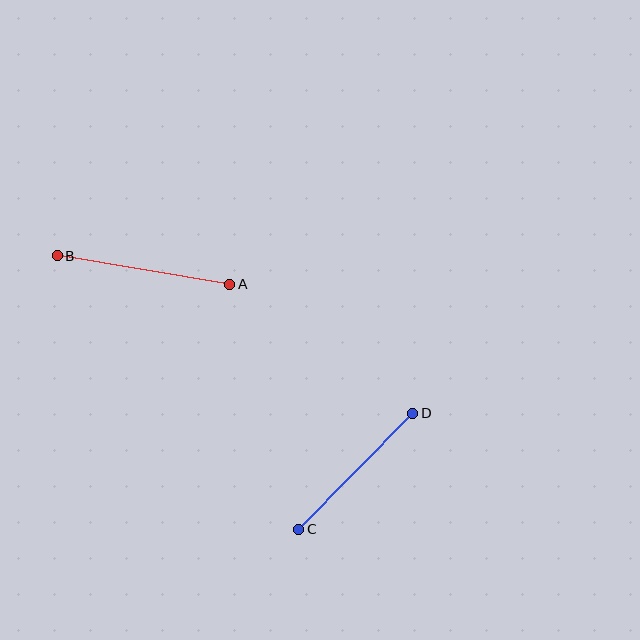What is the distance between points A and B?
The distance is approximately 175 pixels.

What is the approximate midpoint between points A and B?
The midpoint is at approximately (144, 270) pixels.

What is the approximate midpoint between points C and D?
The midpoint is at approximately (356, 471) pixels.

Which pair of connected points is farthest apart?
Points A and B are farthest apart.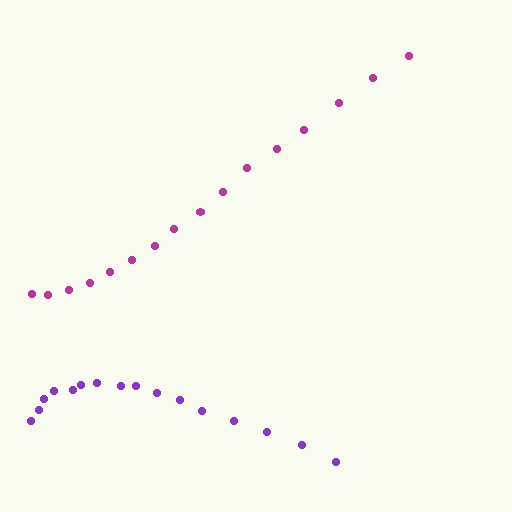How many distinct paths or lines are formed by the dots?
There are 2 distinct paths.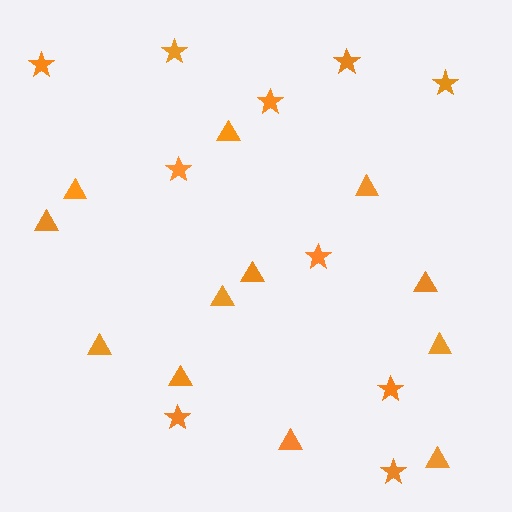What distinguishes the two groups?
There are 2 groups: one group of stars (10) and one group of triangles (12).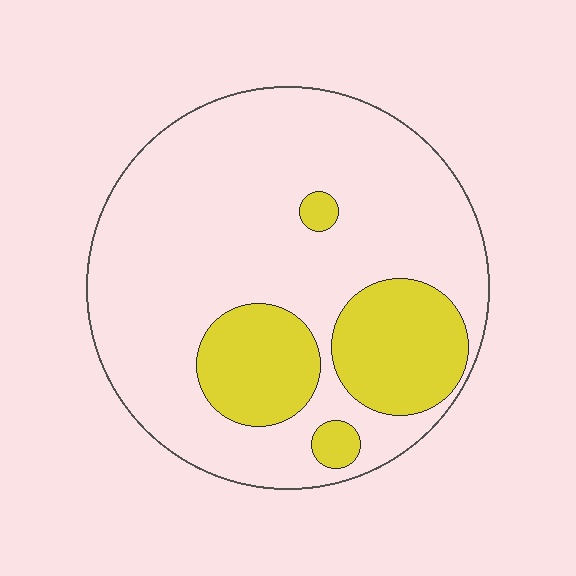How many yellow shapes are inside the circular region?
4.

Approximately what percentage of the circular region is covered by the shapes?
Approximately 25%.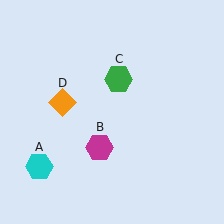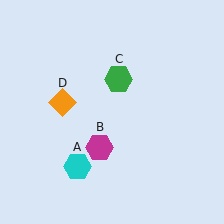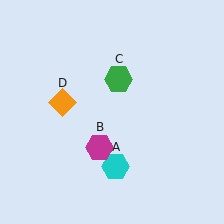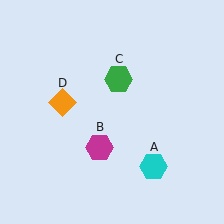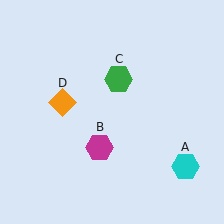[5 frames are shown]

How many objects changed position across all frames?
1 object changed position: cyan hexagon (object A).